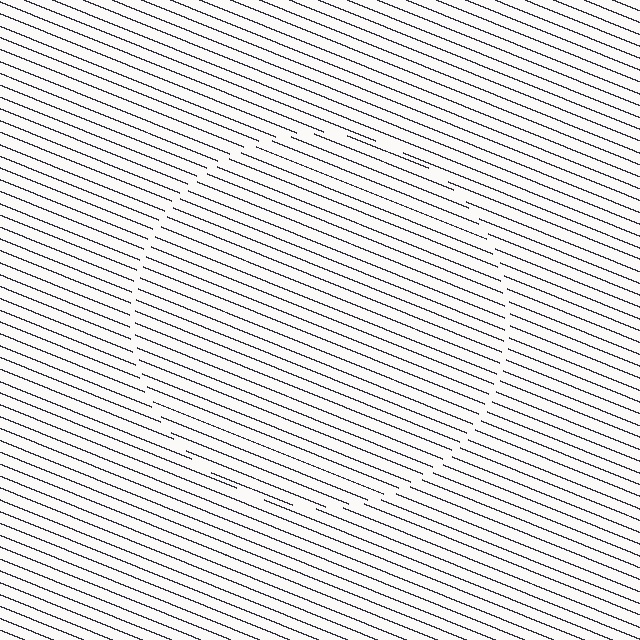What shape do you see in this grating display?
An illusory circle. The interior of the shape contains the same grating, shifted by half a period — the contour is defined by the phase discontinuity where line-ends from the inner and outer gratings abut.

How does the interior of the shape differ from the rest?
The interior of the shape contains the same grating, shifted by half a period — the contour is defined by the phase discontinuity where line-ends from the inner and outer gratings abut.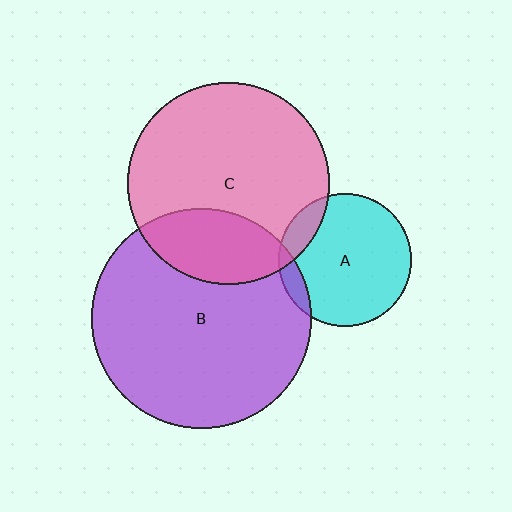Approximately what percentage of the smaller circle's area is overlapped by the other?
Approximately 10%.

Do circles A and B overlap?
Yes.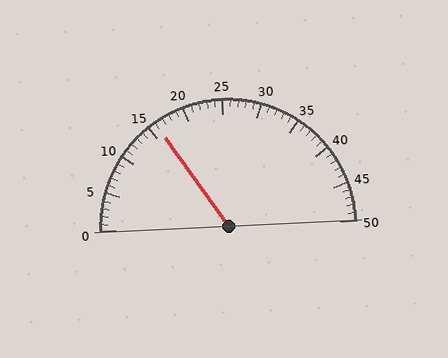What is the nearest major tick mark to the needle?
The nearest major tick mark is 15.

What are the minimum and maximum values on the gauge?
The gauge ranges from 0 to 50.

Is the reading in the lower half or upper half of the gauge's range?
The reading is in the lower half of the range (0 to 50).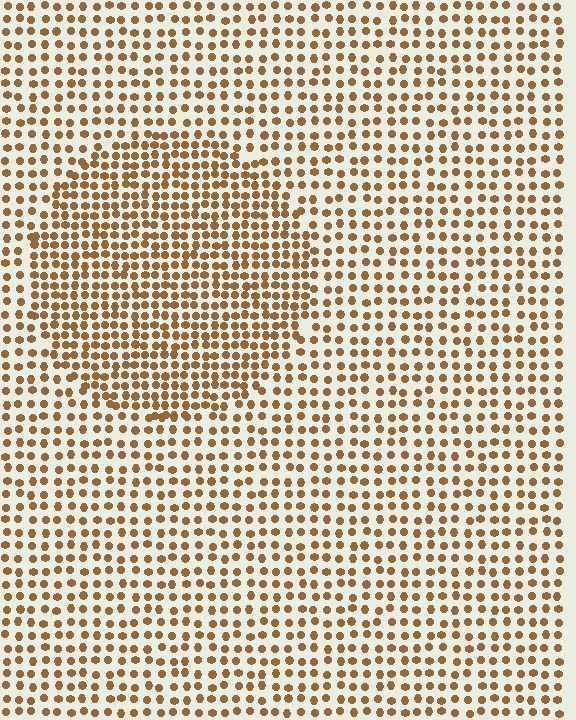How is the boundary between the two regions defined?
The boundary is defined by a change in element density (approximately 1.6x ratio). All elements are the same color, size, and shape.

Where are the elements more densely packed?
The elements are more densely packed inside the circle boundary.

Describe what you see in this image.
The image contains small brown elements arranged at two different densities. A circle-shaped region is visible where the elements are more densely packed than the surrounding area.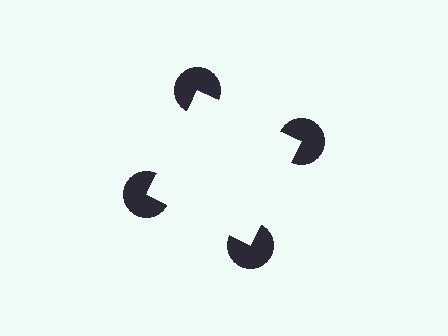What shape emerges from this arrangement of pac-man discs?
An illusory square — its edges are inferred from the aligned wedge cuts in the pac-man discs, not physically drawn.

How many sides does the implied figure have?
4 sides.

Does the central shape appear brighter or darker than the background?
It typically appears slightly brighter than the background, even though no actual brightness change is drawn.